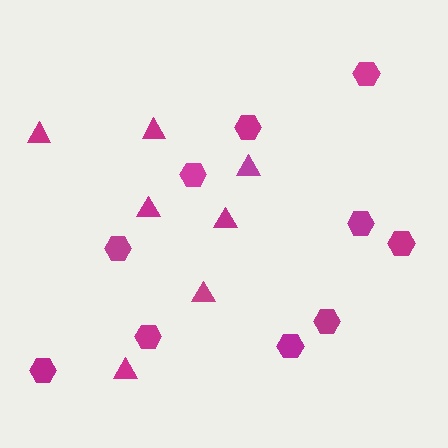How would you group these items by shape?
There are 2 groups: one group of hexagons (10) and one group of triangles (7).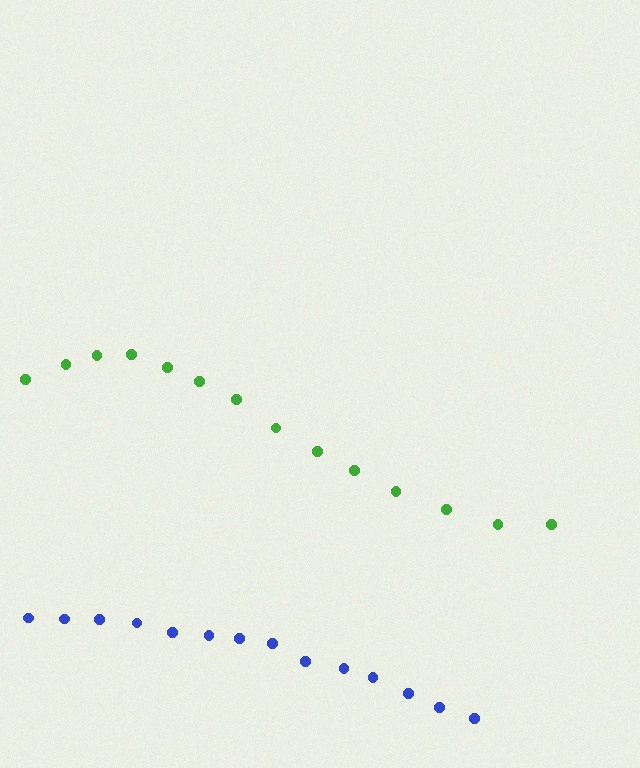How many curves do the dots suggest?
There are 2 distinct paths.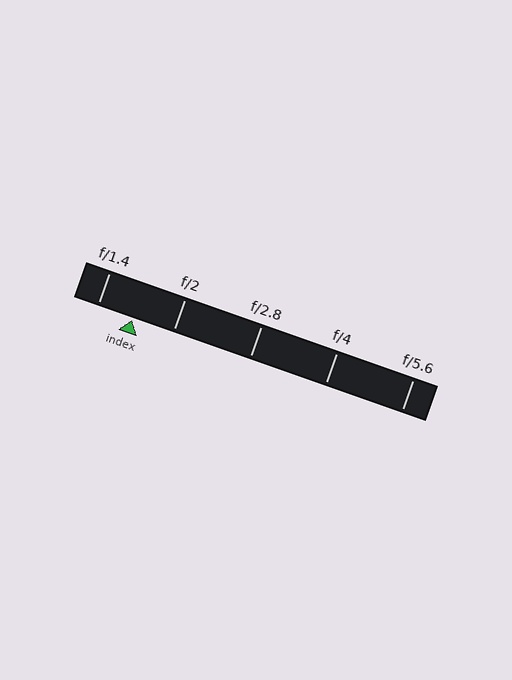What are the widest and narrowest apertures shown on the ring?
The widest aperture shown is f/1.4 and the narrowest is f/5.6.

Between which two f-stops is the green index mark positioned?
The index mark is between f/1.4 and f/2.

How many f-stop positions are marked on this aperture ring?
There are 5 f-stop positions marked.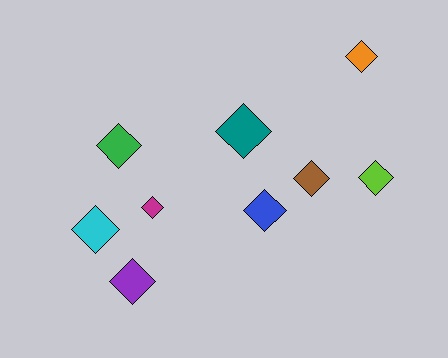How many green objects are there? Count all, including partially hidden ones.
There is 1 green object.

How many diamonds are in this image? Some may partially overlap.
There are 9 diamonds.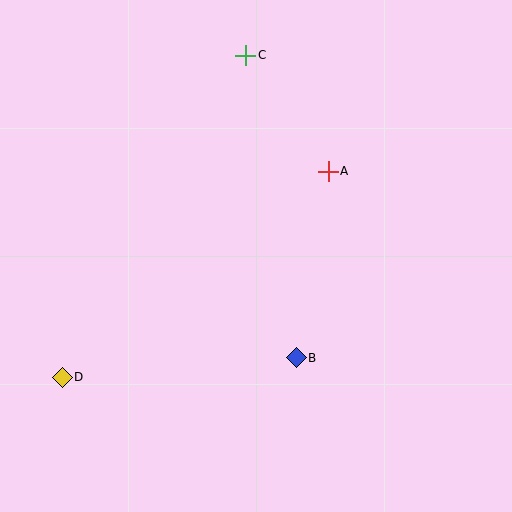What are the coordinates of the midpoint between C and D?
The midpoint between C and D is at (154, 216).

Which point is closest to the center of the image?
Point B at (296, 358) is closest to the center.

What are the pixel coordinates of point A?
Point A is at (328, 171).